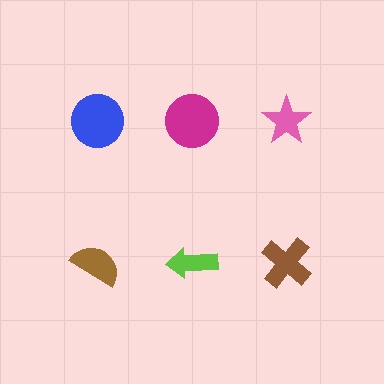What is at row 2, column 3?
A brown cross.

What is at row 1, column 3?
A pink star.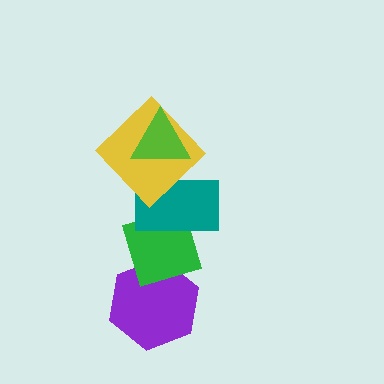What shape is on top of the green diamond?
The teal rectangle is on top of the green diamond.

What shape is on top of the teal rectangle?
The yellow diamond is on top of the teal rectangle.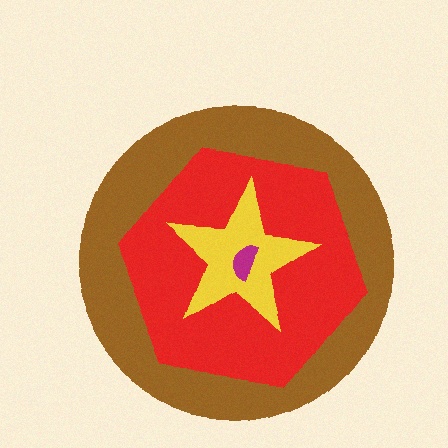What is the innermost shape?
The magenta semicircle.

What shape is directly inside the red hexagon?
The yellow star.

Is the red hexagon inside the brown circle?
Yes.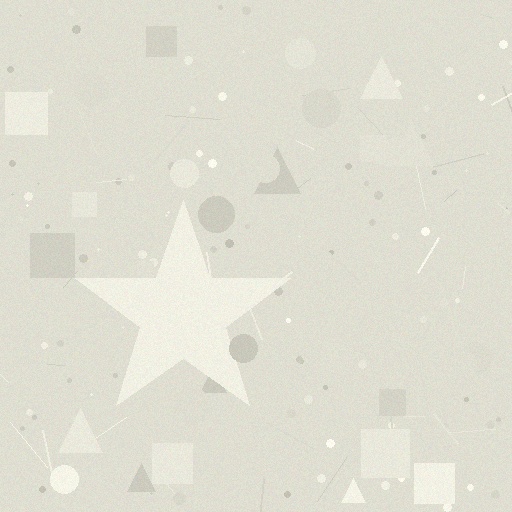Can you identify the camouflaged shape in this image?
The camouflaged shape is a star.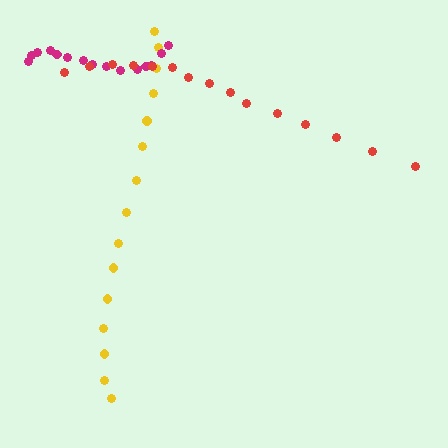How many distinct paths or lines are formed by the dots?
There are 3 distinct paths.